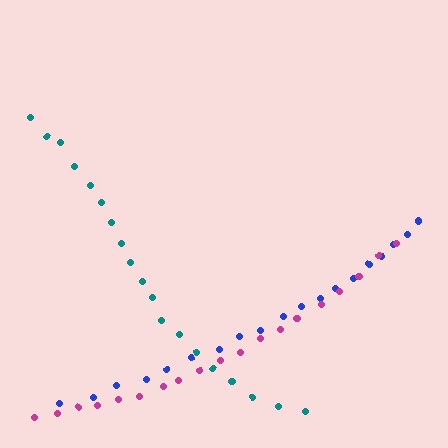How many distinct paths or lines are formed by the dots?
There are 3 distinct paths.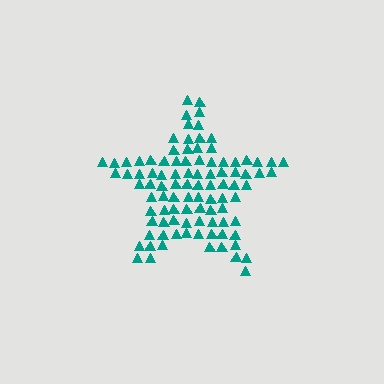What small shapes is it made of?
It is made of small triangles.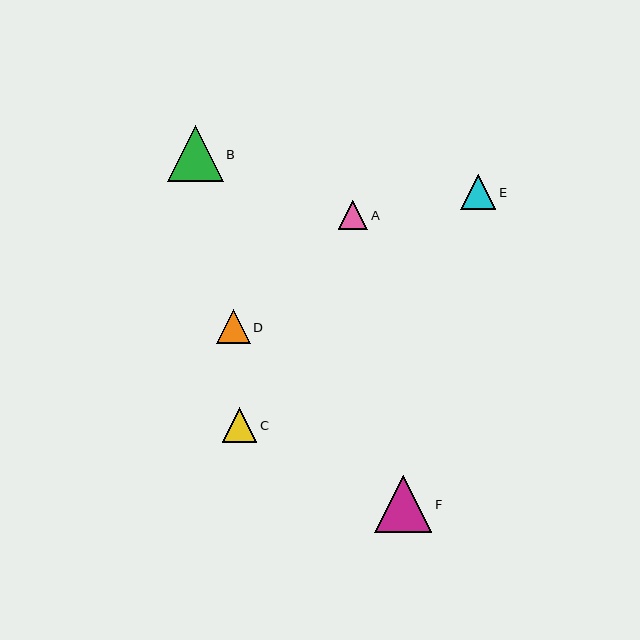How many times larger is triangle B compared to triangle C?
Triangle B is approximately 1.6 times the size of triangle C.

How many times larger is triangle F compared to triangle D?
Triangle F is approximately 1.7 times the size of triangle D.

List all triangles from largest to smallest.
From largest to smallest: F, B, E, C, D, A.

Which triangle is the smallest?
Triangle A is the smallest with a size of approximately 30 pixels.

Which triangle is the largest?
Triangle F is the largest with a size of approximately 57 pixels.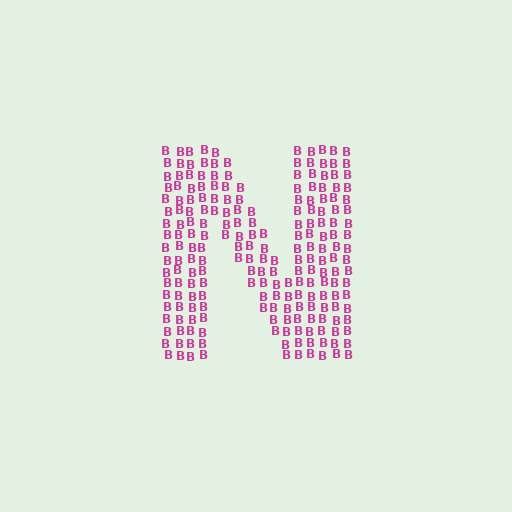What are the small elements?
The small elements are letter B's.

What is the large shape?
The large shape is the letter N.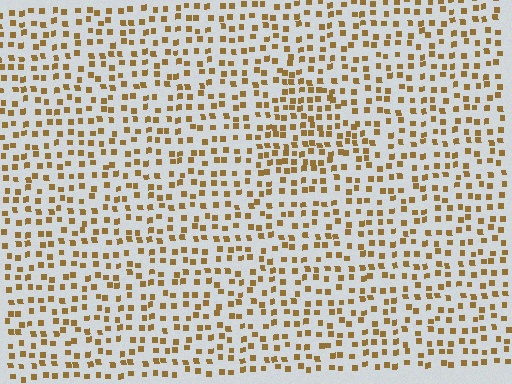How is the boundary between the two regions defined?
The boundary is defined by a change in element density (approximately 1.6x ratio). All elements are the same color, size, and shape.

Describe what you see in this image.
The image contains small brown elements arranged at two different densities. A triangle-shaped region is visible where the elements are more densely packed than the surrounding area.